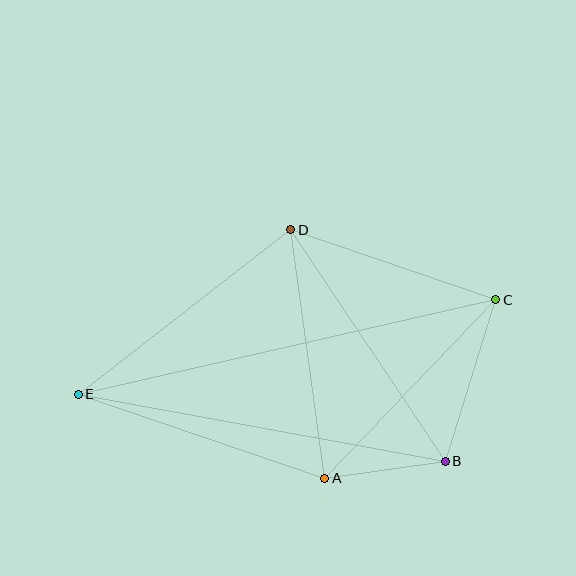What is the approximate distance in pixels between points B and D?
The distance between B and D is approximately 278 pixels.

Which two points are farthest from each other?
Points C and E are farthest from each other.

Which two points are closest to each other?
Points A and B are closest to each other.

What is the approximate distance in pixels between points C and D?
The distance between C and D is approximately 217 pixels.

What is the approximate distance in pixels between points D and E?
The distance between D and E is approximately 268 pixels.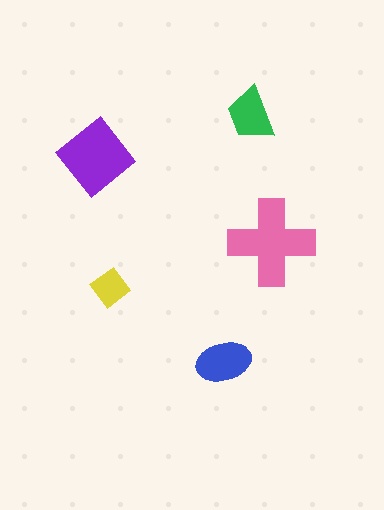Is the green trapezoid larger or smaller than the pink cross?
Smaller.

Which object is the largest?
The pink cross.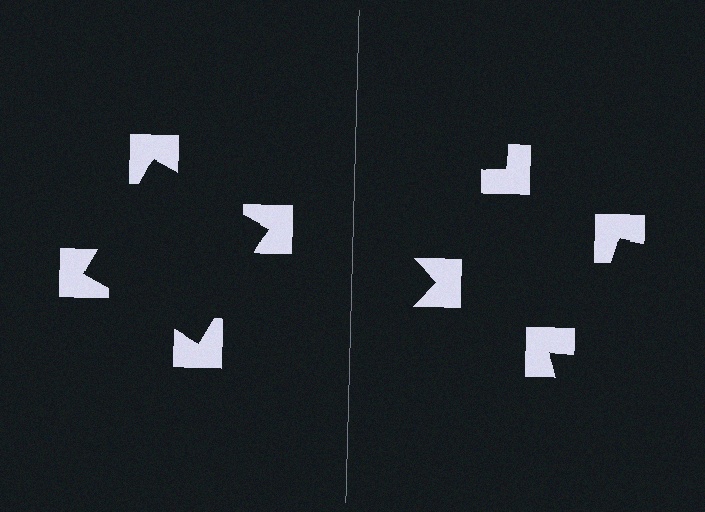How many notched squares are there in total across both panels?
8 — 4 on each side.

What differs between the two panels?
The notched squares are positioned identically on both sides; only the wedge orientations differ. On the left they align to a square; on the right they are misaligned.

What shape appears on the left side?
An illusory square.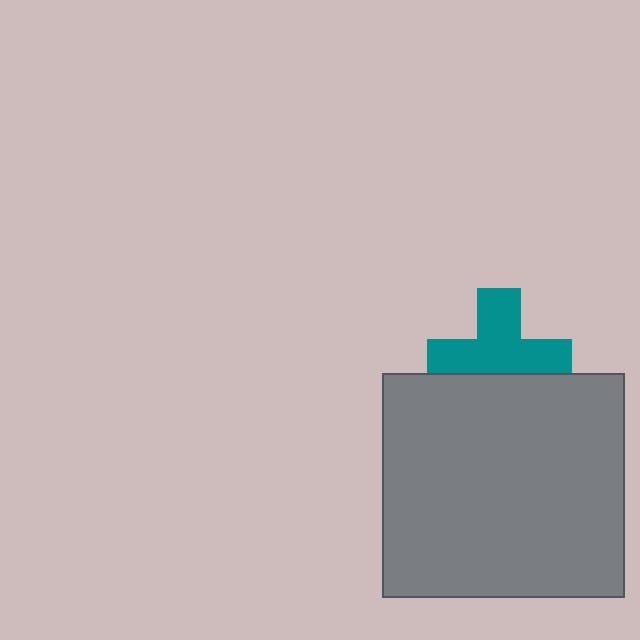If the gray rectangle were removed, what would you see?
You would see the complete teal cross.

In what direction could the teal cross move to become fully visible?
The teal cross could move up. That would shift it out from behind the gray rectangle entirely.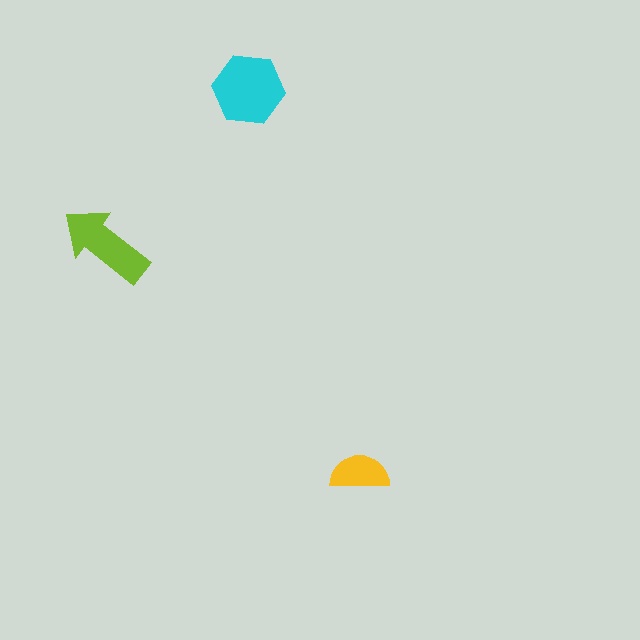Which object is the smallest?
The yellow semicircle.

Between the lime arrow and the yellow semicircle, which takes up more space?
The lime arrow.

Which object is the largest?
The cyan hexagon.